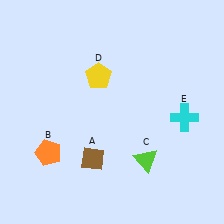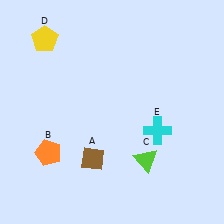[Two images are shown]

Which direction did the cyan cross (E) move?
The cyan cross (E) moved left.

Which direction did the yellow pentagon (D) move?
The yellow pentagon (D) moved left.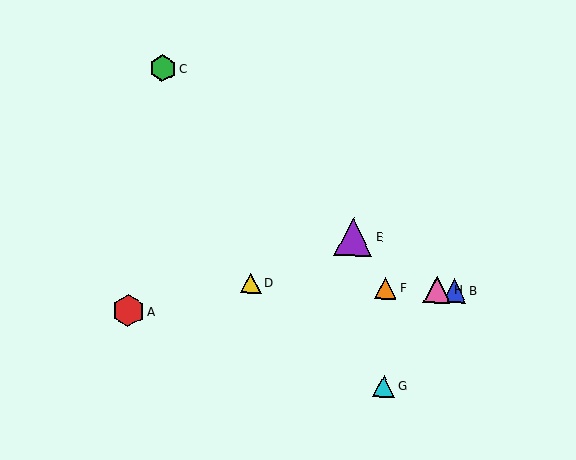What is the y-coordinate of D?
Object D is at y≈283.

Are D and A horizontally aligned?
No, D is at y≈283 and A is at y≈311.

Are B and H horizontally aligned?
Yes, both are at y≈291.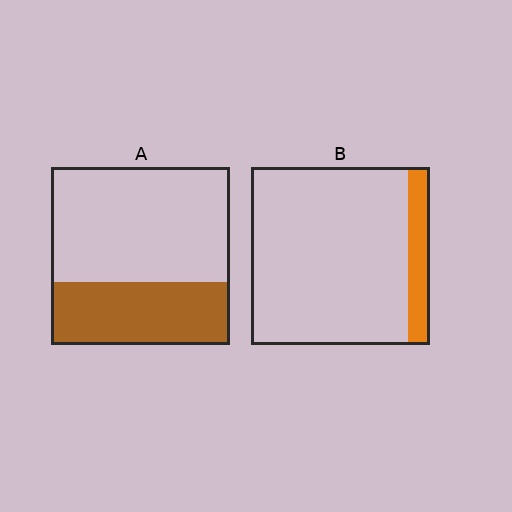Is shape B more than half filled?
No.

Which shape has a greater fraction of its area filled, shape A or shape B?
Shape A.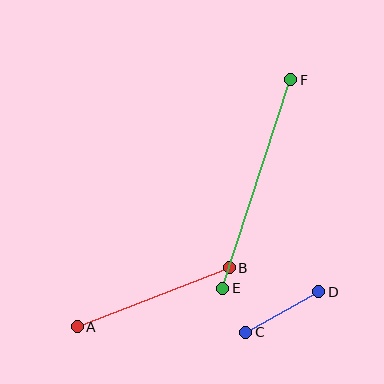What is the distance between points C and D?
The distance is approximately 84 pixels.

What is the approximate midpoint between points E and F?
The midpoint is at approximately (257, 184) pixels.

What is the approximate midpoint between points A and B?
The midpoint is at approximately (153, 297) pixels.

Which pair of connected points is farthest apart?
Points E and F are farthest apart.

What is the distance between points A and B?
The distance is approximately 163 pixels.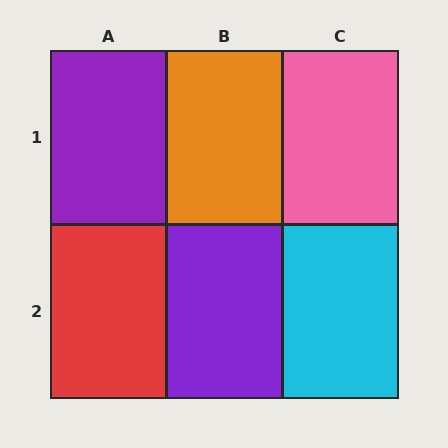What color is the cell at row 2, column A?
Red.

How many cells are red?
1 cell is red.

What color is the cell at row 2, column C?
Cyan.